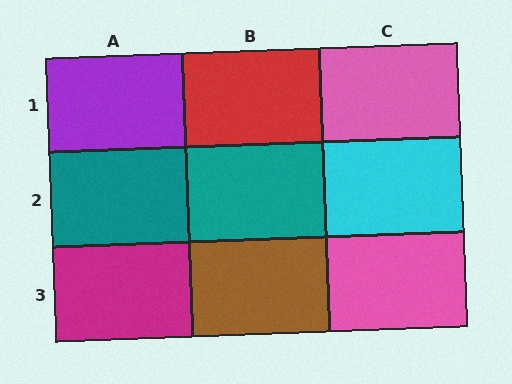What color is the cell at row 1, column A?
Purple.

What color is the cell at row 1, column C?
Pink.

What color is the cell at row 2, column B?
Teal.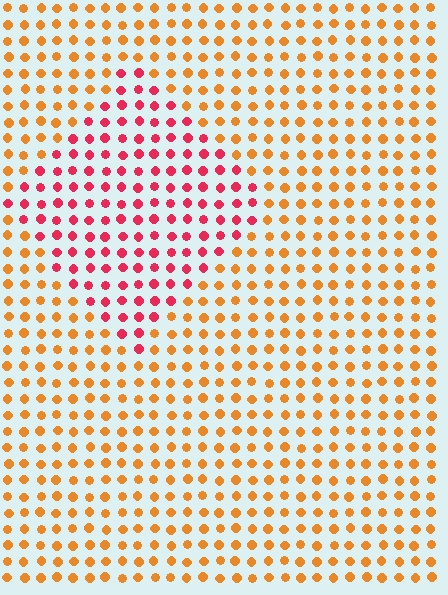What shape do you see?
I see a diamond.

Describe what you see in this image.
The image is filled with small orange elements in a uniform arrangement. A diamond-shaped region is visible where the elements are tinted to a slightly different hue, forming a subtle color boundary.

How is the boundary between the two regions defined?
The boundary is defined purely by a slight shift in hue (about 44 degrees). Spacing, size, and orientation are identical on both sides.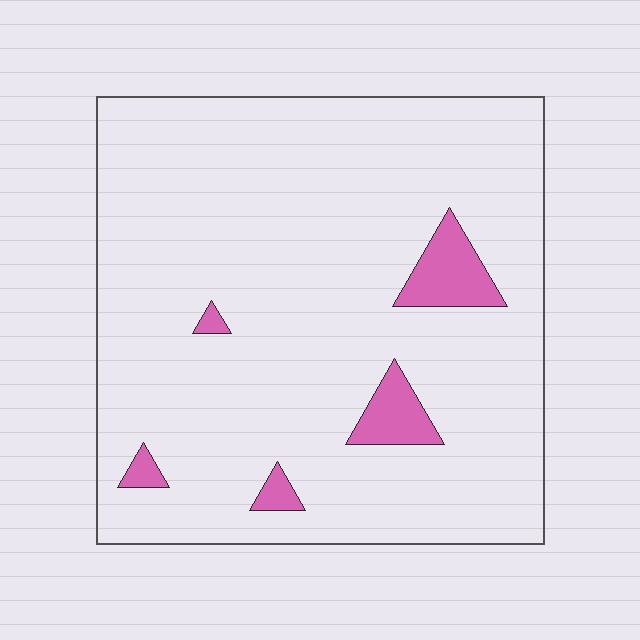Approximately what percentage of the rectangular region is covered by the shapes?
Approximately 5%.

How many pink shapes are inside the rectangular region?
5.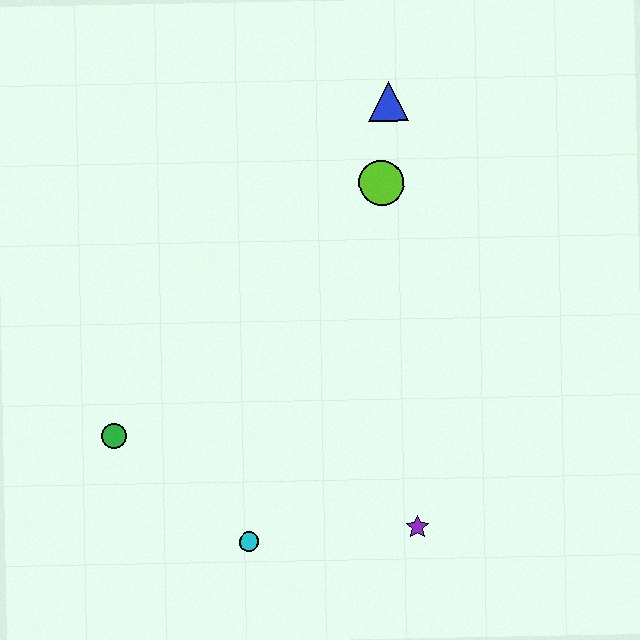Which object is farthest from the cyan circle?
The blue triangle is farthest from the cyan circle.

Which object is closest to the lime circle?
The blue triangle is closest to the lime circle.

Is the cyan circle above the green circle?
No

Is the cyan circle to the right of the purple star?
No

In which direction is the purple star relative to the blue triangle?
The purple star is below the blue triangle.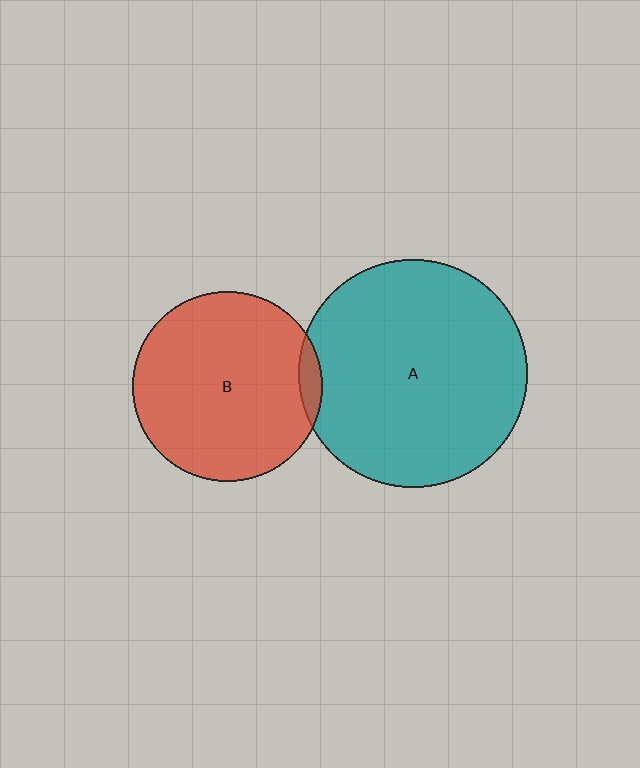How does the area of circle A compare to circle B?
Approximately 1.4 times.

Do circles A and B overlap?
Yes.